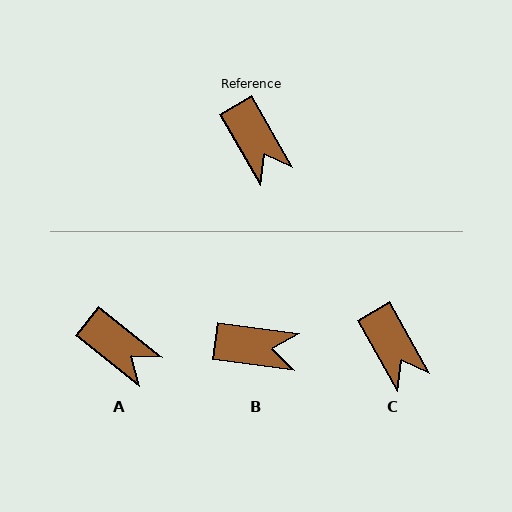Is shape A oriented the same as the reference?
No, it is off by about 22 degrees.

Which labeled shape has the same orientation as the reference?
C.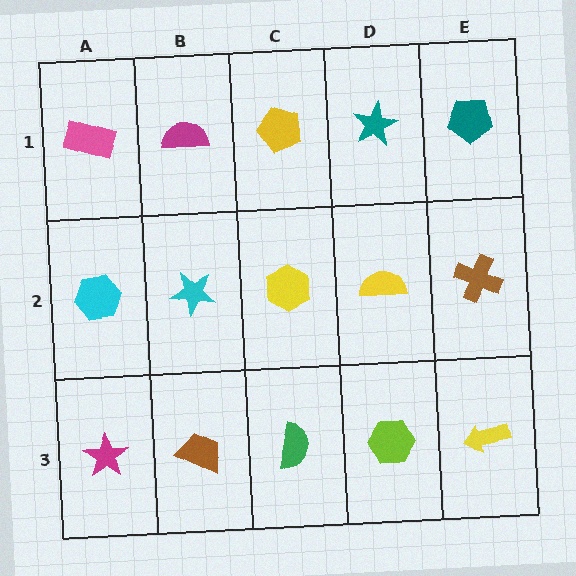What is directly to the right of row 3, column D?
A yellow arrow.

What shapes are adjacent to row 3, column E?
A brown cross (row 2, column E), a lime hexagon (row 3, column D).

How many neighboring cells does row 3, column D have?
3.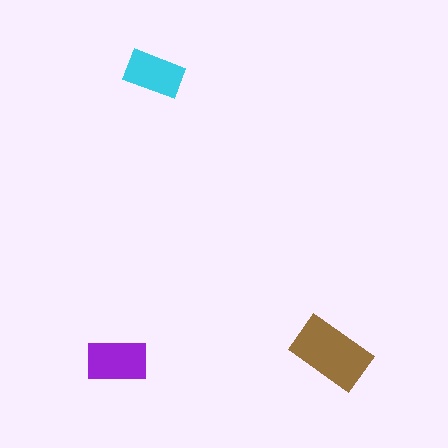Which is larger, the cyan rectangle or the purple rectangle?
The purple one.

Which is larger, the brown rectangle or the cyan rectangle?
The brown one.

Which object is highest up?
The cyan rectangle is topmost.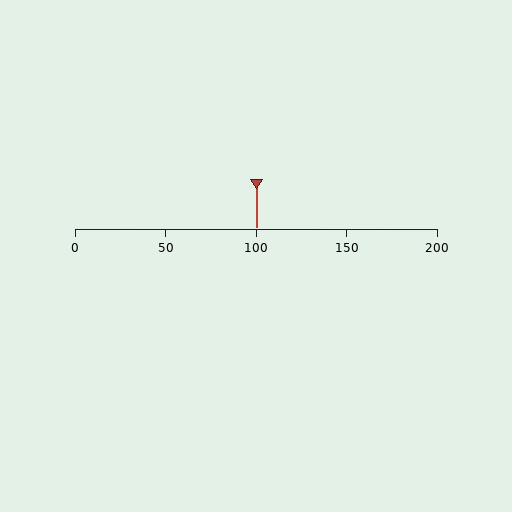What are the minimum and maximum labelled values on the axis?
The axis runs from 0 to 200.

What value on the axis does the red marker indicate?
The marker indicates approximately 100.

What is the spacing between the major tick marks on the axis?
The major ticks are spaced 50 apart.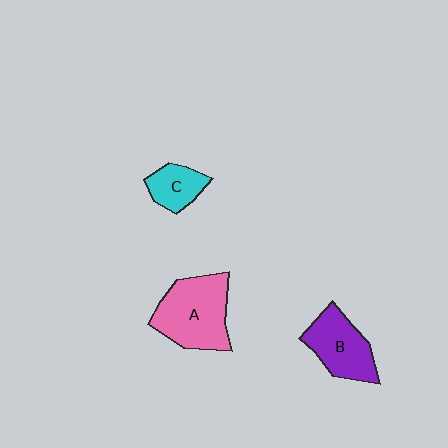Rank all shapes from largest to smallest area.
From largest to smallest: A (pink), B (purple), C (cyan).